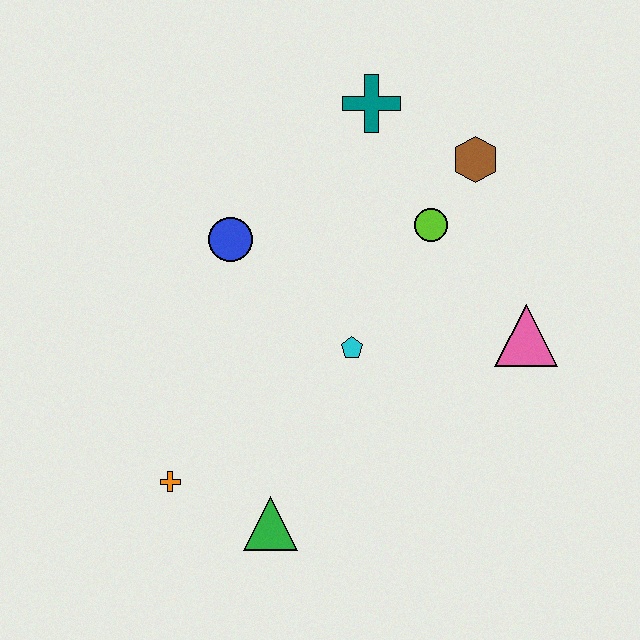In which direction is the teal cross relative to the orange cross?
The teal cross is above the orange cross.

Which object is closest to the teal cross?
The brown hexagon is closest to the teal cross.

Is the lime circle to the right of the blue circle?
Yes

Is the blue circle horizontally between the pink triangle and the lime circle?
No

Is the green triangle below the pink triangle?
Yes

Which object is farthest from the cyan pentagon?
The teal cross is farthest from the cyan pentagon.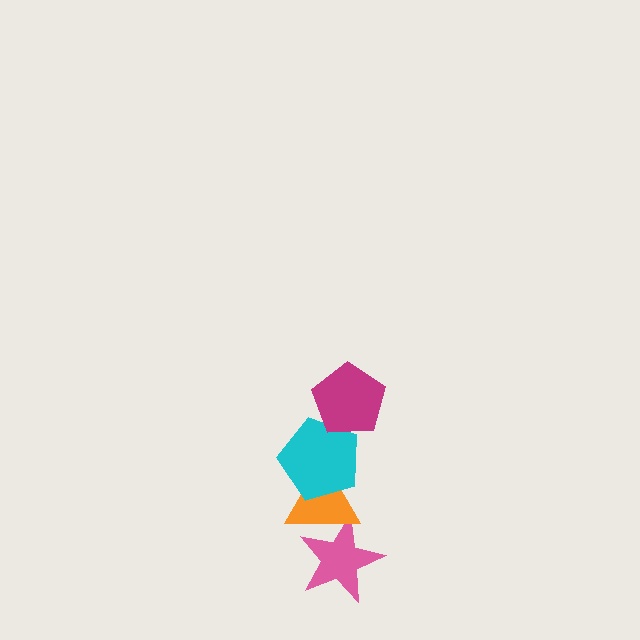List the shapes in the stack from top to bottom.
From top to bottom: the magenta pentagon, the cyan pentagon, the orange triangle, the pink star.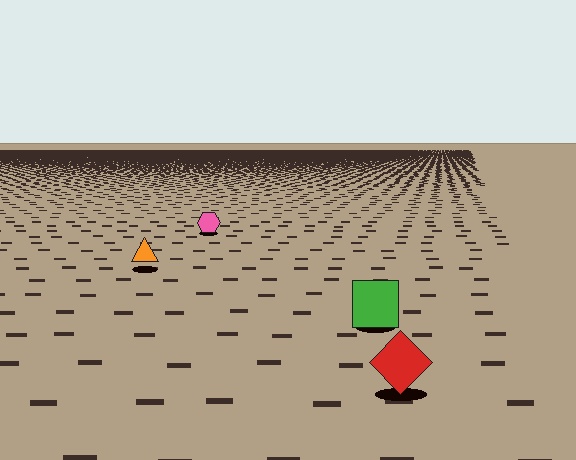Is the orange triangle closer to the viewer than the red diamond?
No. The red diamond is closer — you can tell from the texture gradient: the ground texture is coarser near it.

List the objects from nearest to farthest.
From nearest to farthest: the red diamond, the green square, the orange triangle, the pink hexagon.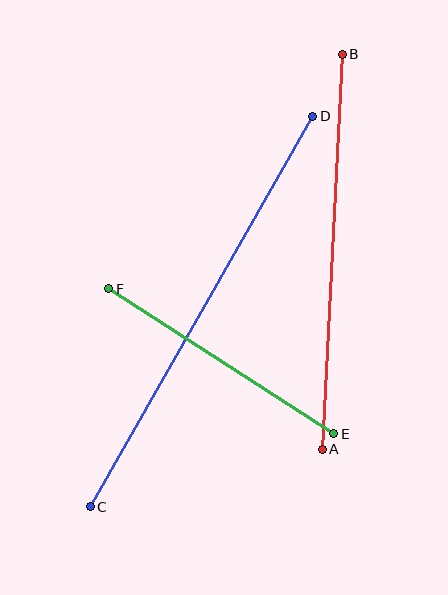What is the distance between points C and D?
The distance is approximately 449 pixels.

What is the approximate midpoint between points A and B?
The midpoint is at approximately (332, 252) pixels.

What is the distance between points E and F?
The distance is approximately 268 pixels.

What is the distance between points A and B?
The distance is approximately 395 pixels.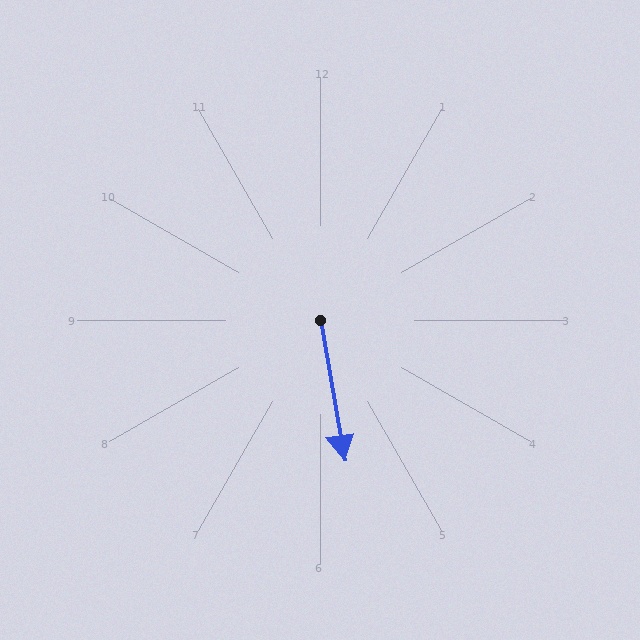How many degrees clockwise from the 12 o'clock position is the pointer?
Approximately 170 degrees.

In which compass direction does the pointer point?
South.